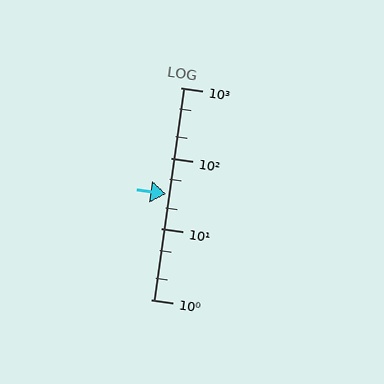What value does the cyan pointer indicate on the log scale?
The pointer indicates approximately 31.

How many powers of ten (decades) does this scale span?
The scale spans 3 decades, from 1 to 1000.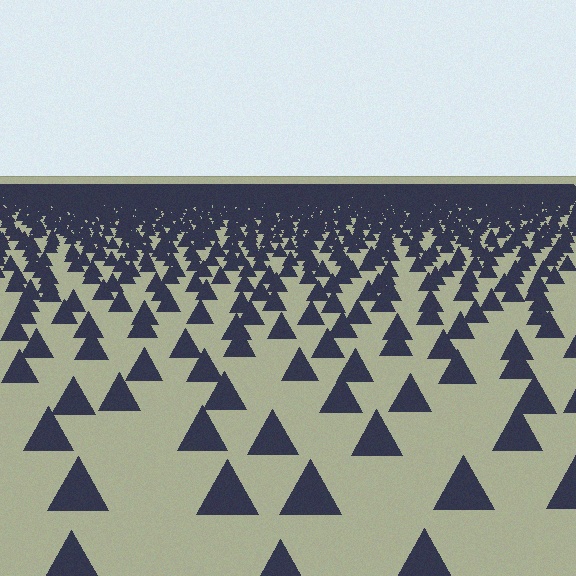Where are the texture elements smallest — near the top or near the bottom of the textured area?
Near the top.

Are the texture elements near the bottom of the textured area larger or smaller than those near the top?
Larger. Near the bottom, elements are closer to the viewer and appear at a bigger on-screen size.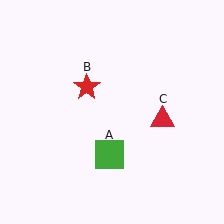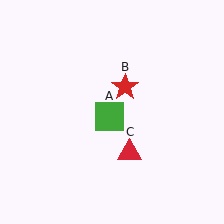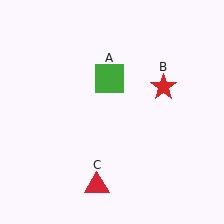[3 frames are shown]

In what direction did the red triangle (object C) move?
The red triangle (object C) moved down and to the left.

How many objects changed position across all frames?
3 objects changed position: green square (object A), red star (object B), red triangle (object C).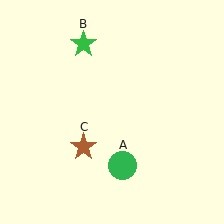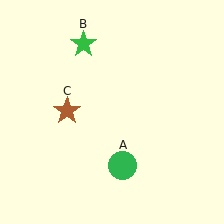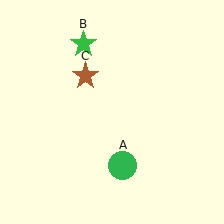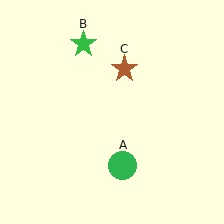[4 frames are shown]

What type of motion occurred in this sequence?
The brown star (object C) rotated clockwise around the center of the scene.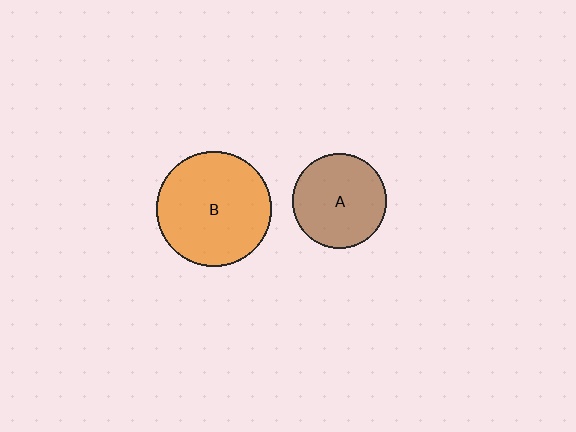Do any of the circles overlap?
No, none of the circles overlap.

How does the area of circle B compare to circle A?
Approximately 1.5 times.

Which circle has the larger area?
Circle B (orange).